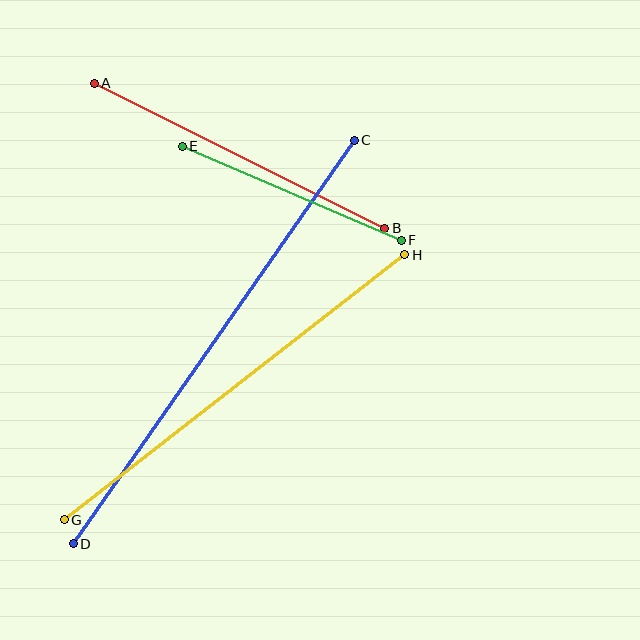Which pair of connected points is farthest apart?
Points C and D are farthest apart.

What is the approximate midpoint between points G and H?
The midpoint is at approximately (234, 387) pixels.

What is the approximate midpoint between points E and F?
The midpoint is at approximately (292, 193) pixels.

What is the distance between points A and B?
The distance is approximately 325 pixels.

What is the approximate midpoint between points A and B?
The midpoint is at approximately (239, 156) pixels.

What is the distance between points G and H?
The distance is approximately 432 pixels.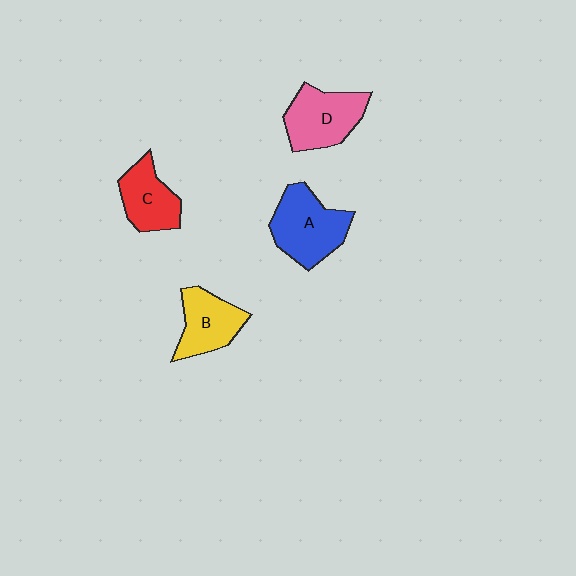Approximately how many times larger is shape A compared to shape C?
Approximately 1.4 times.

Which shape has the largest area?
Shape A (blue).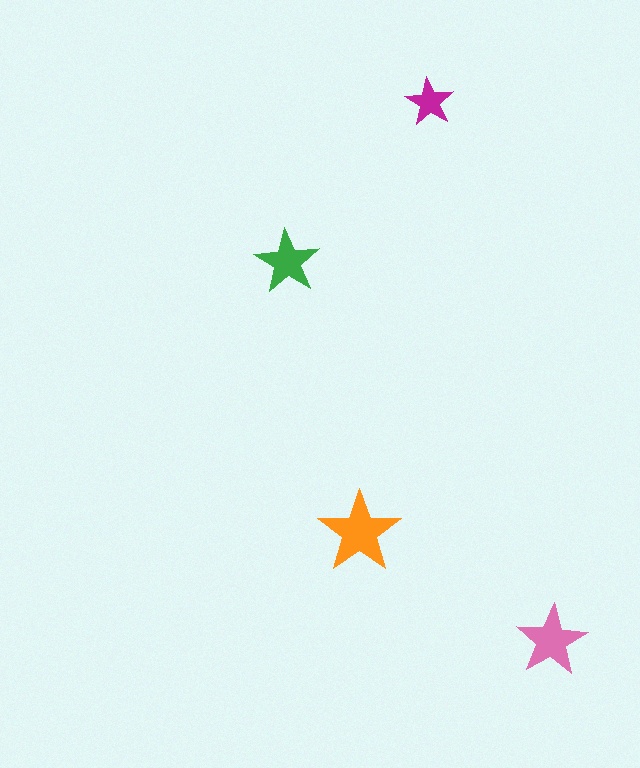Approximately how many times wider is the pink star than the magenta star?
About 1.5 times wider.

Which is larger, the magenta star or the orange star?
The orange one.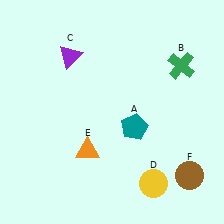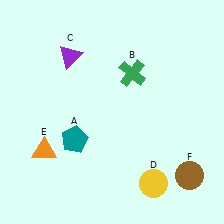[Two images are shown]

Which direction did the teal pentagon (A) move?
The teal pentagon (A) moved left.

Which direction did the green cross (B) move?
The green cross (B) moved left.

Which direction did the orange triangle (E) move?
The orange triangle (E) moved left.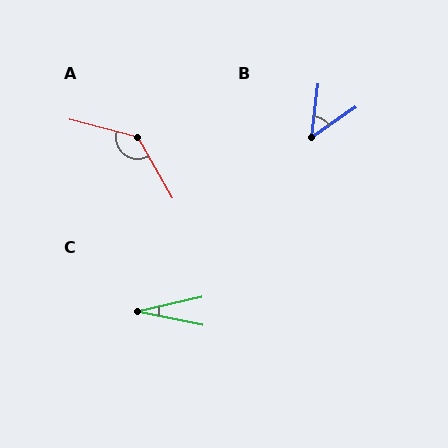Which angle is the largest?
A, at approximately 134 degrees.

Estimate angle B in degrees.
Approximately 49 degrees.